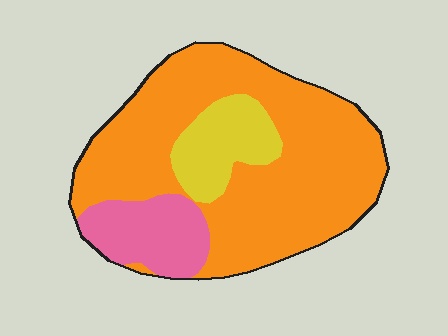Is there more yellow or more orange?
Orange.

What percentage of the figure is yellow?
Yellow takes up less than a sixth of the figure.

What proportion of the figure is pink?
Pink covers 15% of the figure.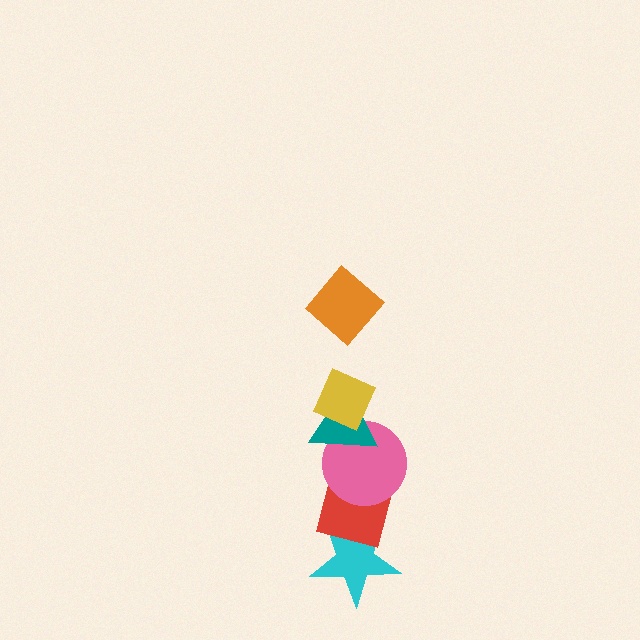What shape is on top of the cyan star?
The red square is on top of the cyan star.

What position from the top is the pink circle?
The pink circle is 4th from the top.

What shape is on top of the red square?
The pink circle is on top of the red square.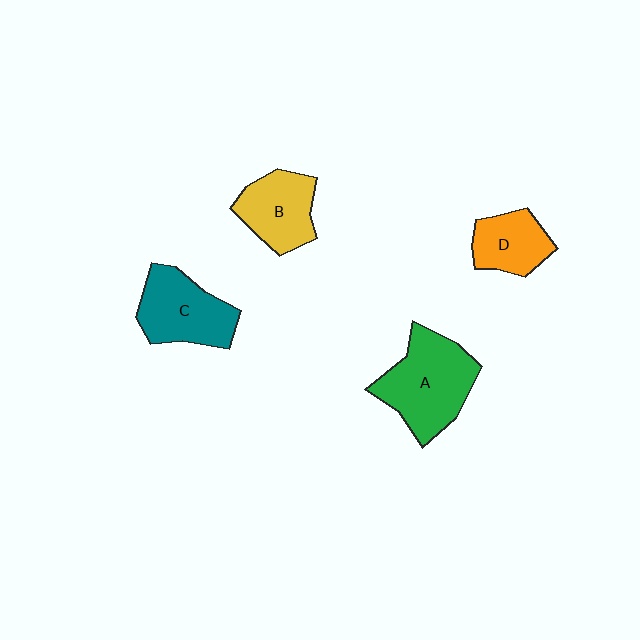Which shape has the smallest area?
Shape D (orange).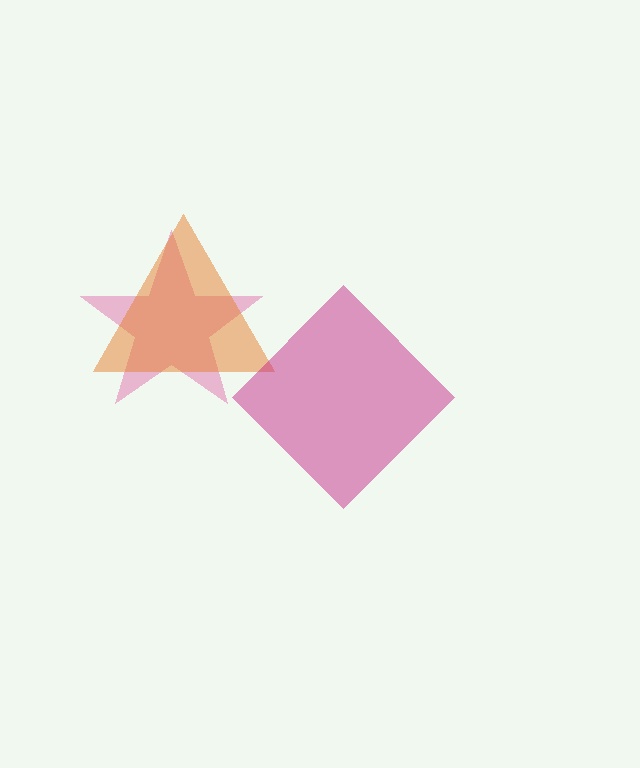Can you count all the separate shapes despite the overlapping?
Yes, there are 3 separate shapes.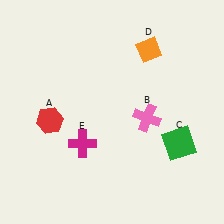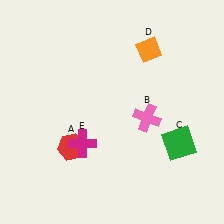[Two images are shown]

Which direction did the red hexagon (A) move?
The red hexagon (A) moved down.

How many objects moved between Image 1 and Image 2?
1 object moved between the two images.